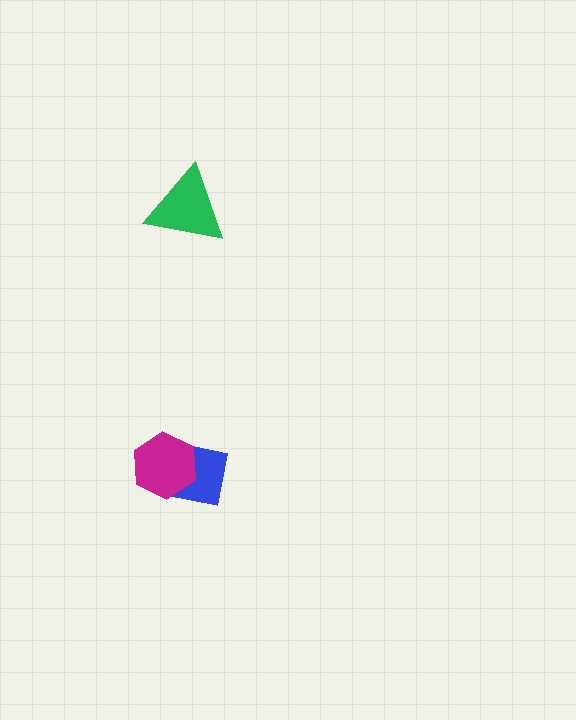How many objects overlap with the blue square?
1 object overlaps with the blue square.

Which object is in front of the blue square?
The magenta hexagon is in front of the blue square.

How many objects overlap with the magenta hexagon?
1 object overlaps with the magenta hexagon.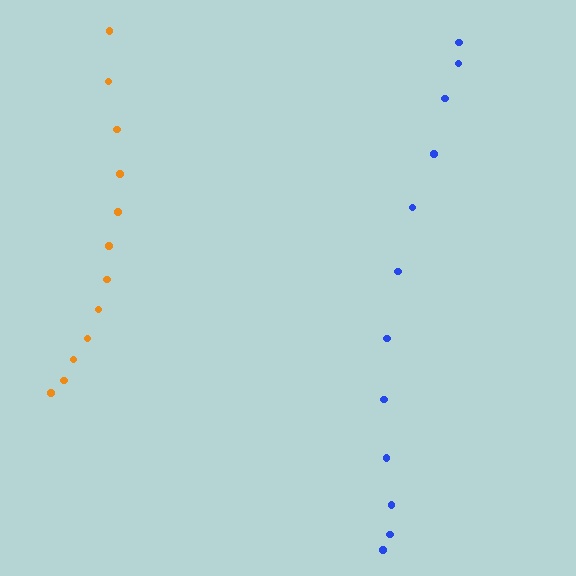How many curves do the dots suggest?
There are 2 distinct paths.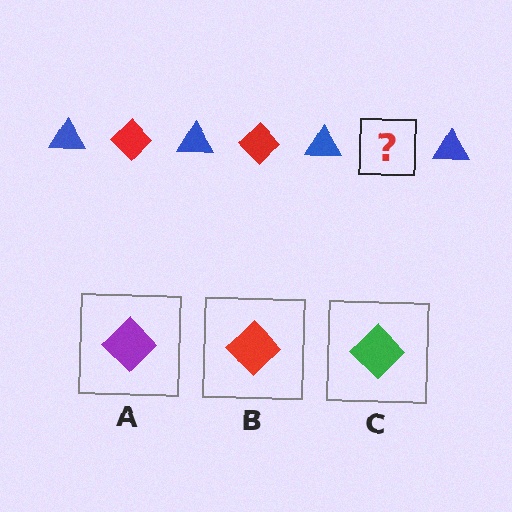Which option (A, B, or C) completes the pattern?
B.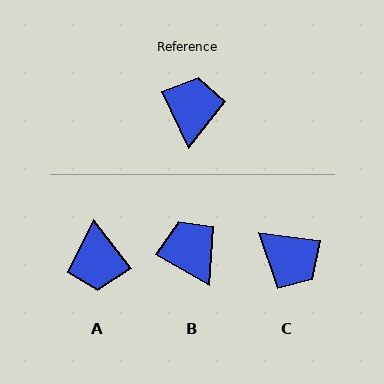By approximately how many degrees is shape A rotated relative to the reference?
Approximately 168 degrees clockwise.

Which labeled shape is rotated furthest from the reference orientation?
A, about 168 degrees away.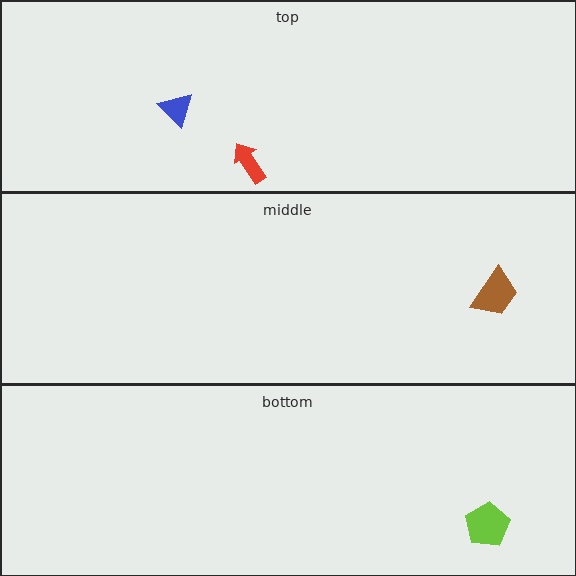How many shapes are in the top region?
2.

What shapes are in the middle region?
The brown trapezoid.